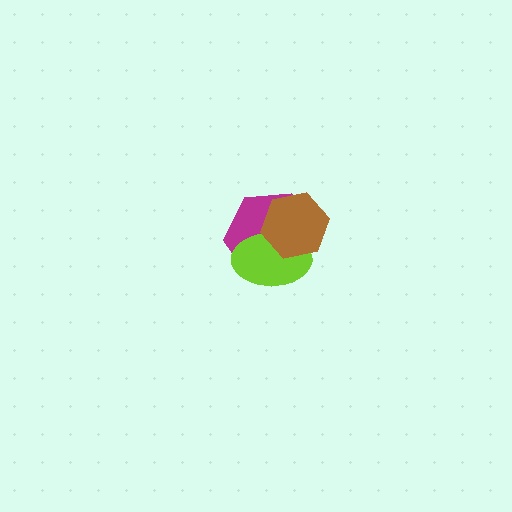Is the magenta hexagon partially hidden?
Yes, it is partially covered by another shape.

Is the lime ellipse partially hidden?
Yes, it is partially covered by another shape.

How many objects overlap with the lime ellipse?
2 objects overlap with the lime ellipse.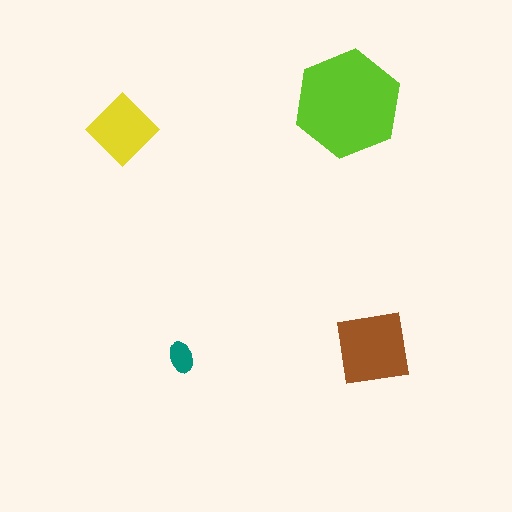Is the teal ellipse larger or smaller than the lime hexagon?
Smaller.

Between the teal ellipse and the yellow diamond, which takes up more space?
The yellow diamond.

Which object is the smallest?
The teal ellipse.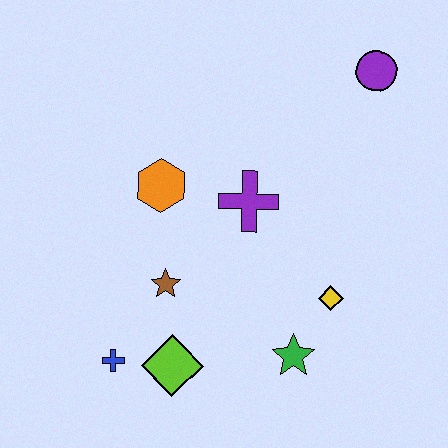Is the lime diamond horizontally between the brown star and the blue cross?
No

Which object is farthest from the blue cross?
The purple circle is farthest from the blue cross.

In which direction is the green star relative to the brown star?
The green star is to the right of the brown star.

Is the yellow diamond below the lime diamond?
No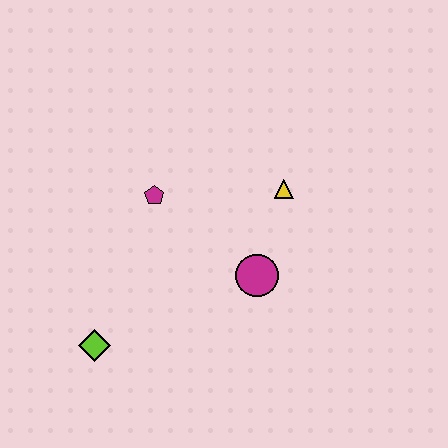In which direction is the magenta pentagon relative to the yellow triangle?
The magenta pentagon is to the left of the yellow triangle.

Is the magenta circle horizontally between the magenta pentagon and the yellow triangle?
Yes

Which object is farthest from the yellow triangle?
The lime diamond is farthest from the yellow triangle.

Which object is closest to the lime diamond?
The magenta pentagon is closest to the lime diamond.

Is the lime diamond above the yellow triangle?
No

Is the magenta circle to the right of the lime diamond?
Yes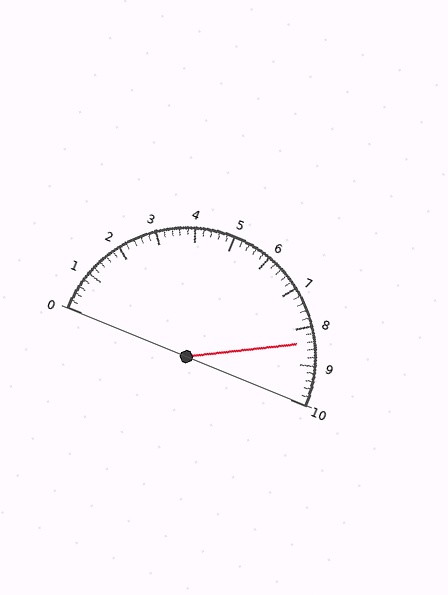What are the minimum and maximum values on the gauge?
The gauge ranges from 0 to 10.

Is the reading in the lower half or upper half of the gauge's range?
The reading is in the upper half of the range (0 to 10).